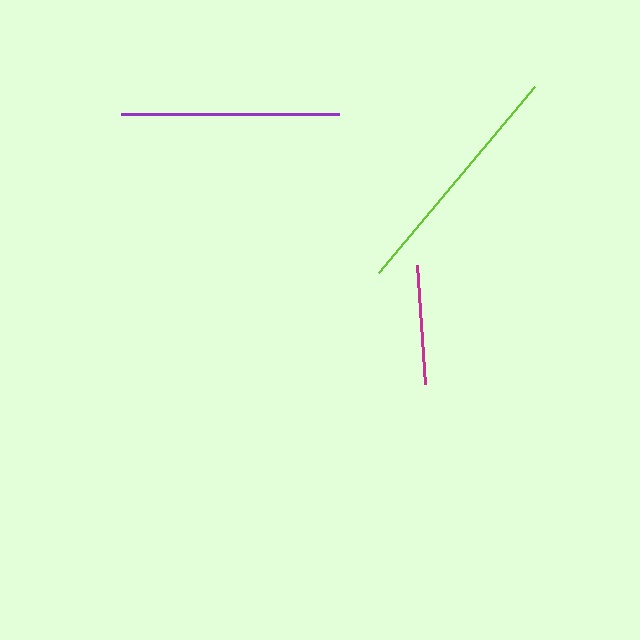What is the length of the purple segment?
The purple segment is approximately 218 pixels long.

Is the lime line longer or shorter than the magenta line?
The lime line is longer than the magenta line.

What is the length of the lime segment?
The lime segment is approximately 243 pixels long.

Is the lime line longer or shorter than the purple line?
The lime line is longer than the purple line.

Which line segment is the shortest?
The magenta line is the shortest at approximately 120 pixels.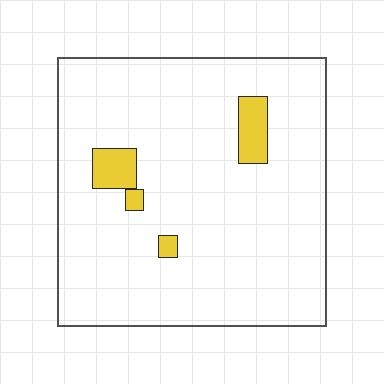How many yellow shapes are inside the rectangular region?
4.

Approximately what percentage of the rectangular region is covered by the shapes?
Approximately 5%.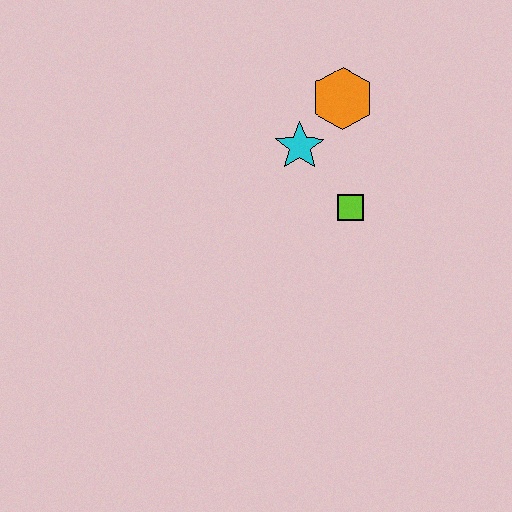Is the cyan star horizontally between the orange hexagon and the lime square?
No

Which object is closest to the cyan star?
The orange hexagon is closest to the cyan star.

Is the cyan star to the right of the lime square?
No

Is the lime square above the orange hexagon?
No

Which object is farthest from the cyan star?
The lime square is farthest from the cyan star.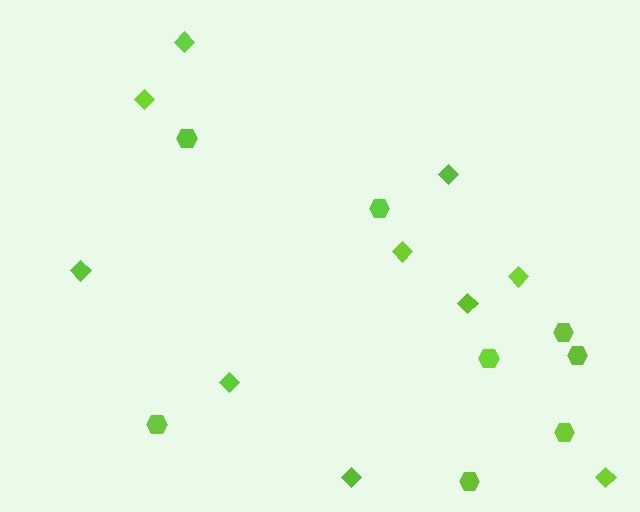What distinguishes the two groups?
There are 2 groups: one group of hexagons (8) and one group of diamonds (10).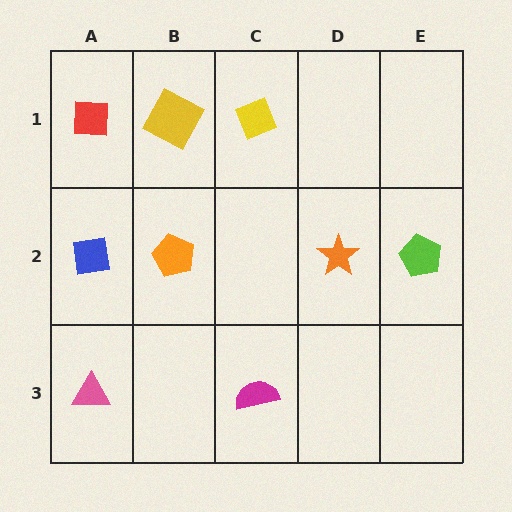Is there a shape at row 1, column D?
No, that cell is empty.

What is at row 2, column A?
A blue square.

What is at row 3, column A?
A pink triangle.